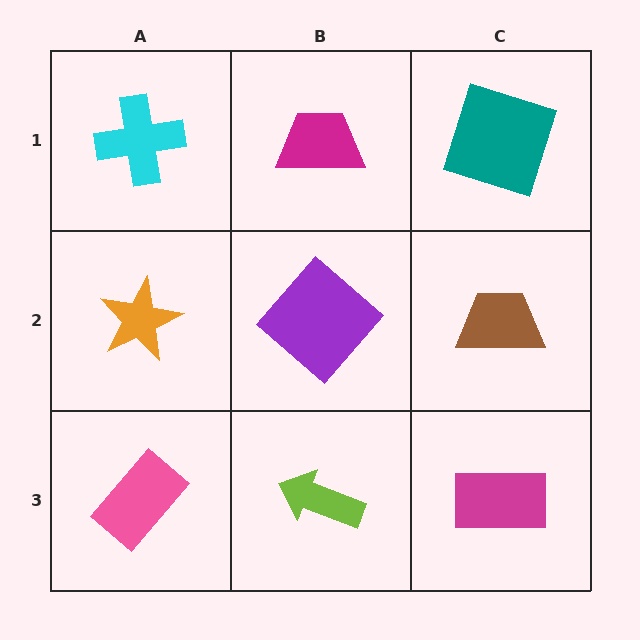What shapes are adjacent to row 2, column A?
A cyan cross (row 1, column A), a pink rectangle (row 3, column A), a purple diamond (row 2, column B).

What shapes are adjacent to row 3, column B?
A purple diamond (row 2, column B), a pink rectangle (row 3, column A), a magenta rectangle (row 3, column C).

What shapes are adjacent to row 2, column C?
A teal square (row 1, column C), a magenta rectangle (row 3, column C), a purple diamond (row 2, column B).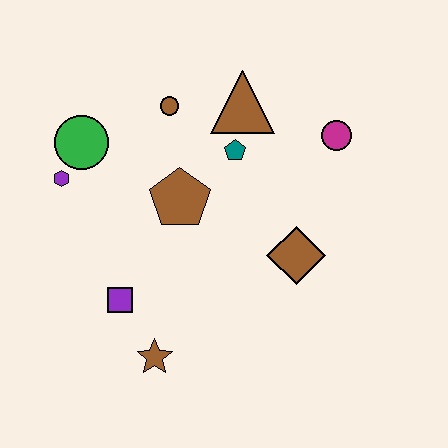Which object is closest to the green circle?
The purple hexagon is closest to the green circle.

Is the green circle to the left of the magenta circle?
Yes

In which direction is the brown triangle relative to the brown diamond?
The brown triangle is above the brown diamond.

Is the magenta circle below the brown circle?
Yes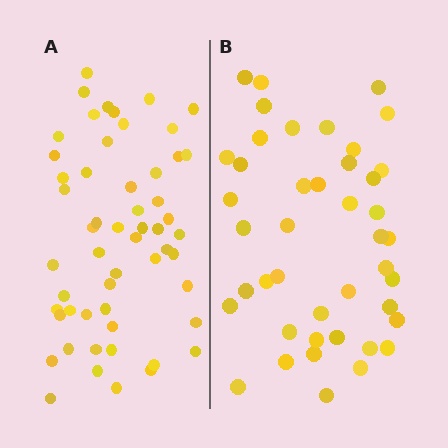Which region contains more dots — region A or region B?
Region A (the left region) has more dots.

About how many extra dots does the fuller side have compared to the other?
Region A has roughly 12 or so more dots than region B.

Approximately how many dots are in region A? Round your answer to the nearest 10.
About 60 dots. (The exact count is 55, which rounds to 60.)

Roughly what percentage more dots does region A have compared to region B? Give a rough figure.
About 30% more.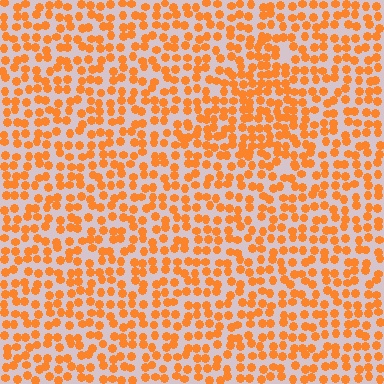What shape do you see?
I see a triangle.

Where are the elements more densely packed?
The elements are more densely packed inside the triangle boundary.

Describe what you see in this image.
The image contains small orange elements arranged at two different densities. A triangle-shaped region is visible where the elements are more densely packed than the surrounding area.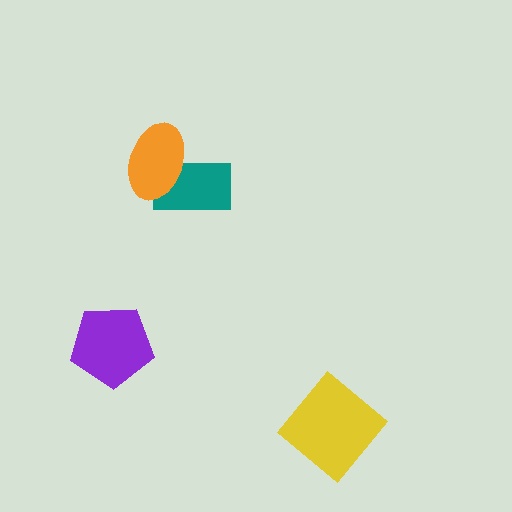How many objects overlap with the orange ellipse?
1 object overlaps with the orange ellipse.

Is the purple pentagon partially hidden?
No, no other shape covers it.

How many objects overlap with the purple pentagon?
0 objects overlap with the purple pentagon.